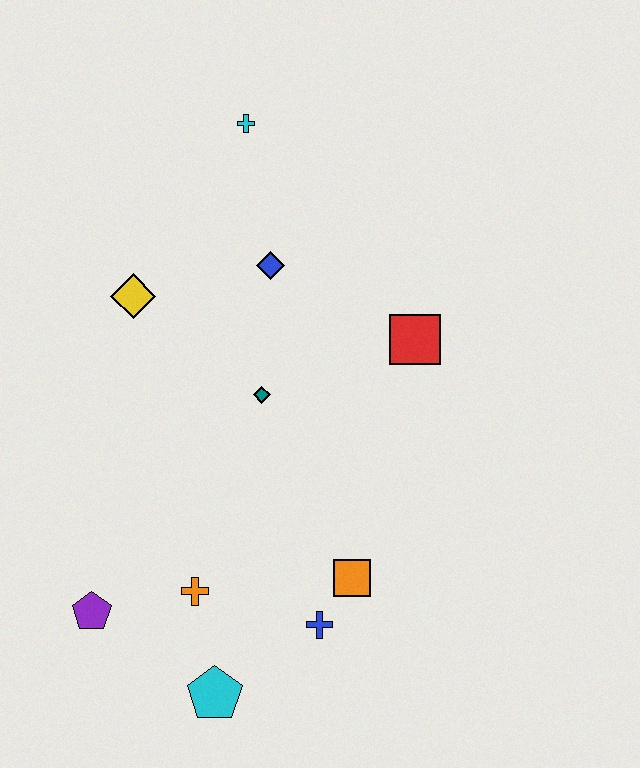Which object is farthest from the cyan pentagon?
The cyan cross is farthest from the cyan pentagon.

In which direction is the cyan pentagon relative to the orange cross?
The cyan pentagon is below the orange cross.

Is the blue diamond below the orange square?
No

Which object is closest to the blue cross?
The orange square is closest to the blue cross.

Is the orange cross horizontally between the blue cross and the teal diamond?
No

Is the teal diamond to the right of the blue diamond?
No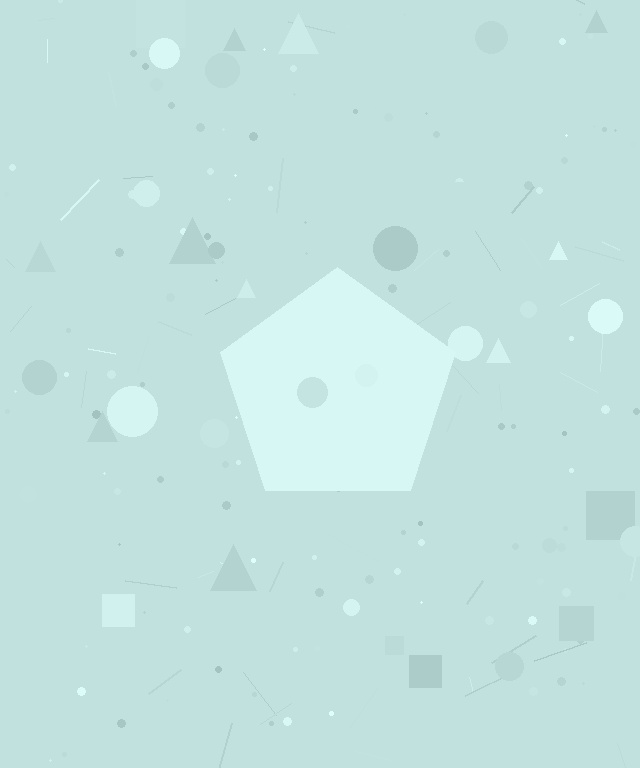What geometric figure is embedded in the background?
A pentagon is embedded in the background.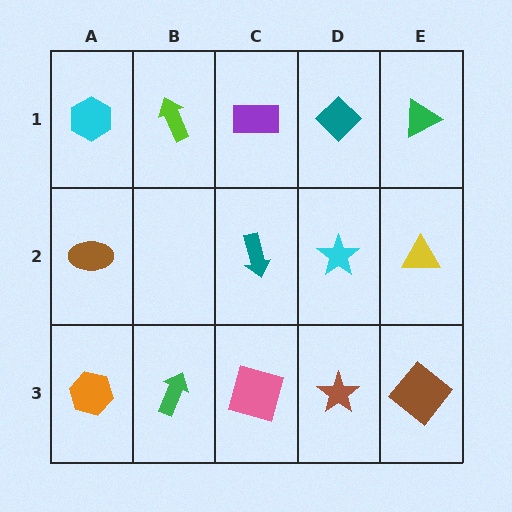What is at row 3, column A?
An orange hexagon.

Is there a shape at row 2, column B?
No, that cell is empty.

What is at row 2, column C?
A teal arrow.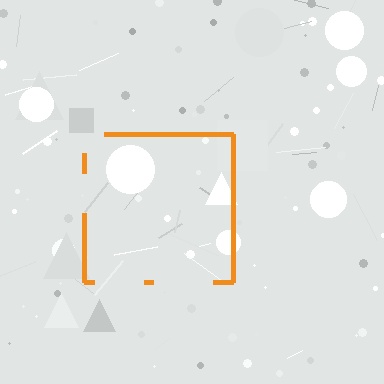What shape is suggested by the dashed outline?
The dashed outline suggests a square.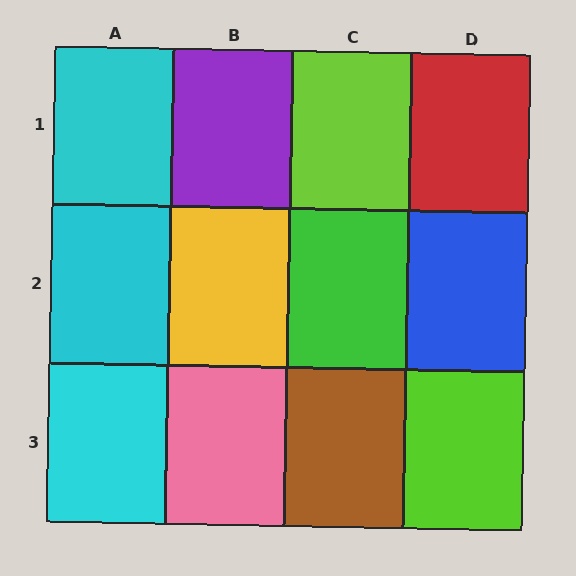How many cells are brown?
1 cell is brown.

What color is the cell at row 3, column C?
Brown.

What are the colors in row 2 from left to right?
Cyan, yellow, green, blue.